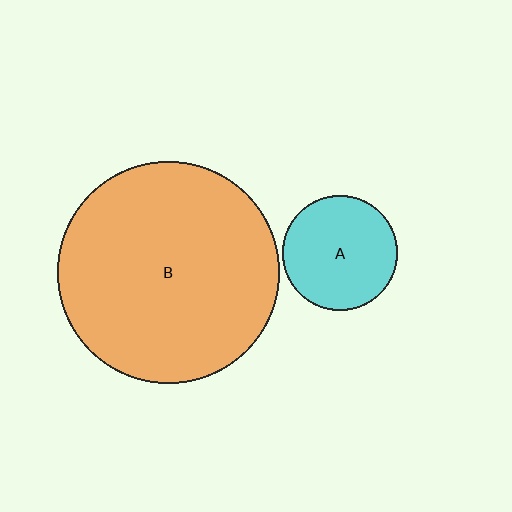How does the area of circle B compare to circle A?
Approximately 3.7 times.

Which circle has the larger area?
Circle B (orange).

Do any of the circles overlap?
No, none of the circles overlap.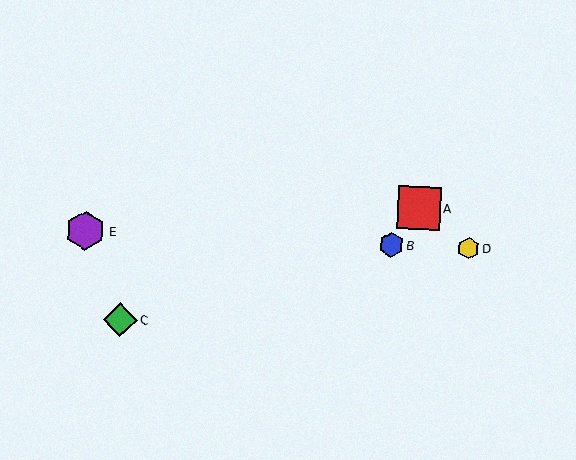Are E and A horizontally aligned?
No, E is at y≈231 and A is at y≈208.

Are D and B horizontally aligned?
Yes, both are at y≈248.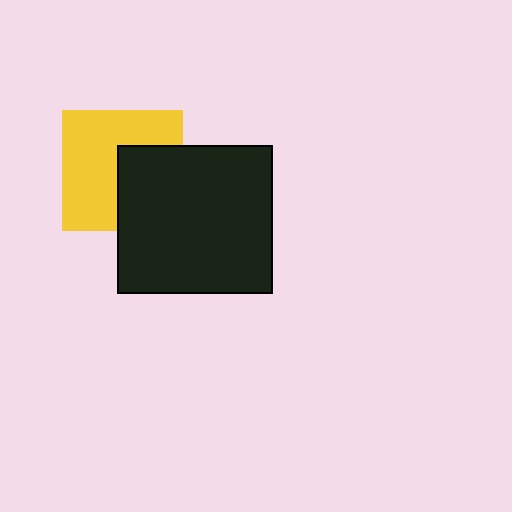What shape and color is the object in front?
The object in front is a black rectangle.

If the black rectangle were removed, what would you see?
You would see the complete yellow square.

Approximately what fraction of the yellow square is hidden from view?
Roughly 38% of the yellow square is hidden behind the black rectangle.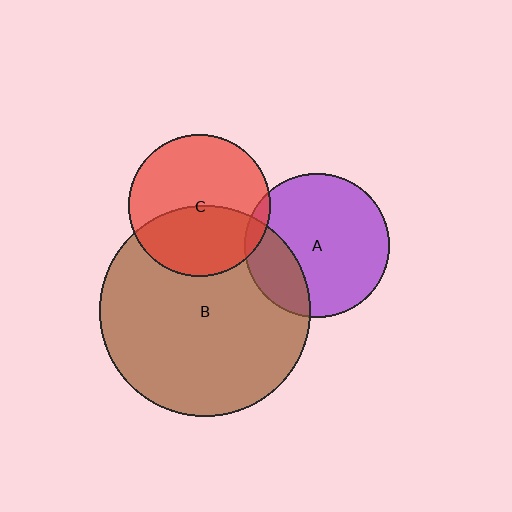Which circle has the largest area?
Circle B (brown).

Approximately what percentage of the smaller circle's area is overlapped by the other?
Approximately 5%.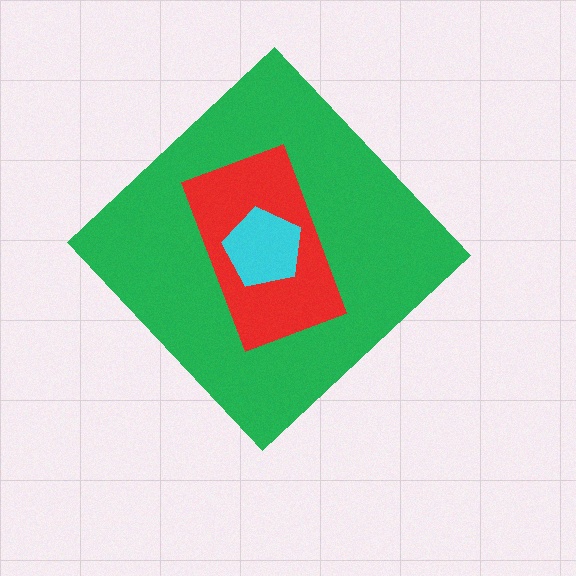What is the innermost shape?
The cyan pentagon.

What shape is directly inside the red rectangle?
The cyan pentagon.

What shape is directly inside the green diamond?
The red rectangle.